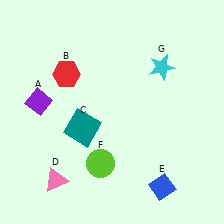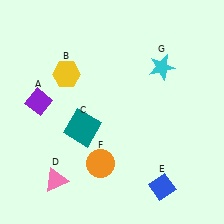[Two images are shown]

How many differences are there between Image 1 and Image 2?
There are 2 differences between the two images.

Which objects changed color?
B changed from red to yellow. F changed from lime to orange.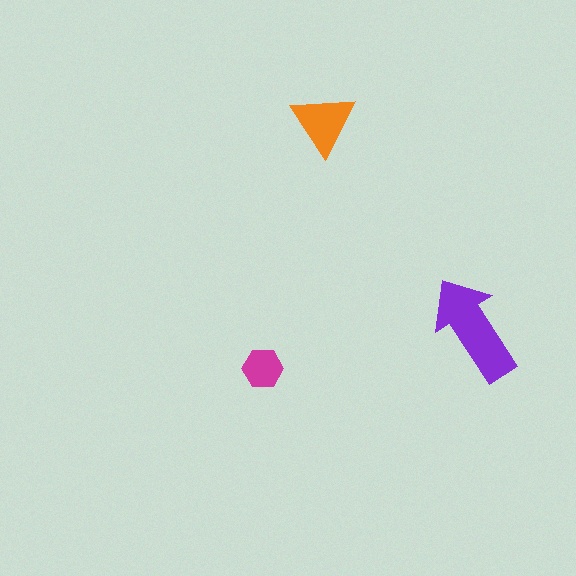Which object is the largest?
The purple arrow.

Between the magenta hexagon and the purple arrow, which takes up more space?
The purple arrow.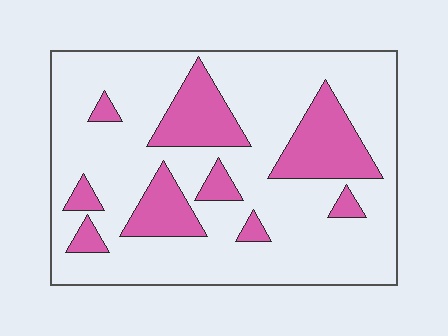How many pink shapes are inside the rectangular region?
9.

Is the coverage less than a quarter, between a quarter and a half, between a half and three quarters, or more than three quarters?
Less than a quarter.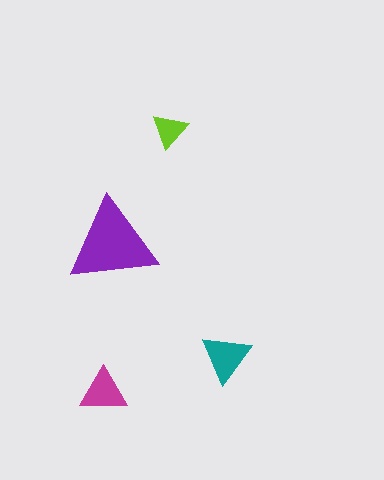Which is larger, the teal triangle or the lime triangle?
The teal one.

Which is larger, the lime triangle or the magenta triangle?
The magenta one.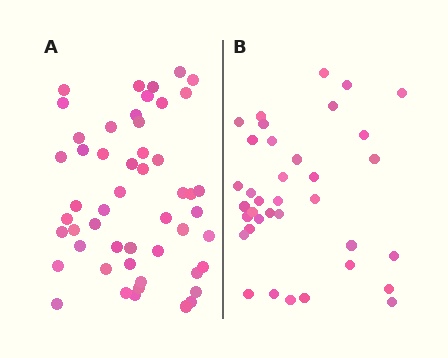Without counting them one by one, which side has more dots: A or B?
Region A (the left region) has more dots.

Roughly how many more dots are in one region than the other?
Region A has approximately 15 more dots than region B.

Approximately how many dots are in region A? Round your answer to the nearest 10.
About 50 dots. (The exact count is 51, which rounds to 50.)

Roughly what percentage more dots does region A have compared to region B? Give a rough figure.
About 40% more.